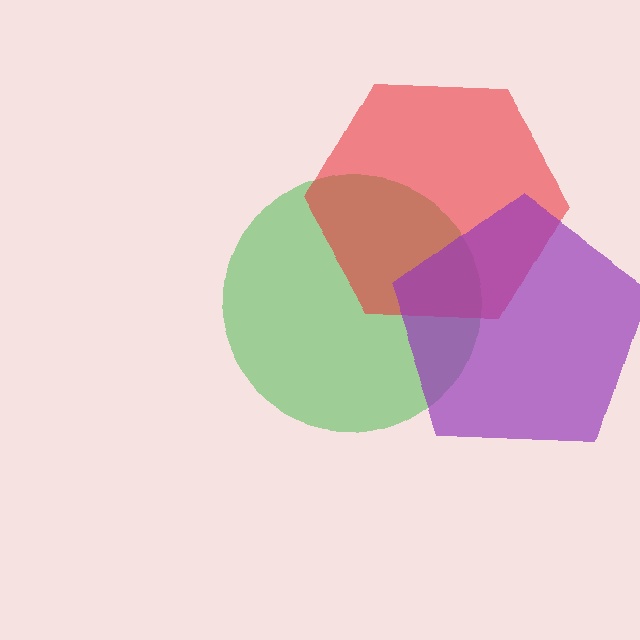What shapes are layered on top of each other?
The layered shapes are: a green circle, a red hexagon, a purple pentagon.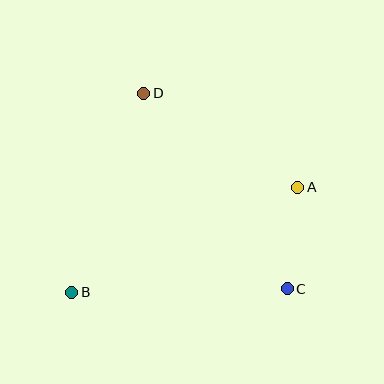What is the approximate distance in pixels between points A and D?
The distance between A and D is approximately 180 pixels.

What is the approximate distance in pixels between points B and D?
The distance between B and D is approximately 212 pixels.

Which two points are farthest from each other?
Points A and B are farthest from each other.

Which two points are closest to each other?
Points A and C are closest to each other.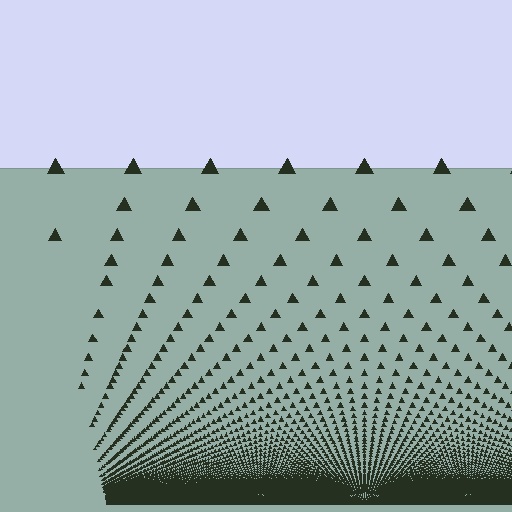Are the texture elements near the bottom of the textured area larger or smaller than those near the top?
Smaller. The gradient is inverted — elements near the bottom are smaller and denser.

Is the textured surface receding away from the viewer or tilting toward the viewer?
The surface appears to tilt toward the viewer. Texture elements get larger and sparser toward the top.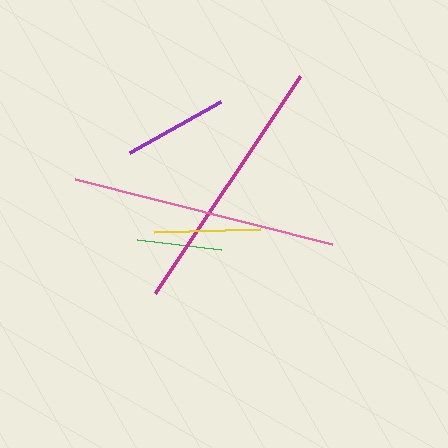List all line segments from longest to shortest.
From longest to shortest: pink, magenta, yellow, purple, green.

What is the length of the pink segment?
The pink segment is approximately 265 pixels long.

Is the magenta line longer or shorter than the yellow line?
The magenta line is longer than the yellow line.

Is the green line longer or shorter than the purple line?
The purple line is longer than the green line.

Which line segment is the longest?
The pink line is the longest at approximately 265 pixels.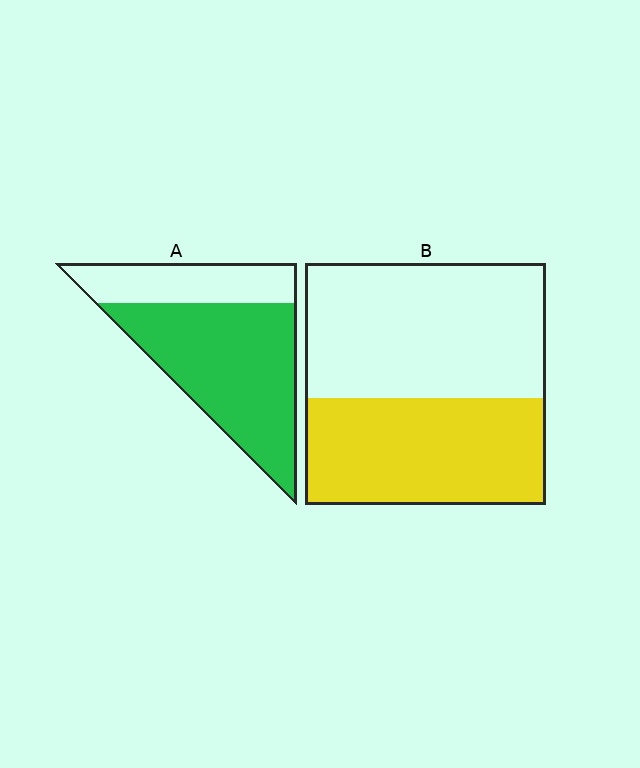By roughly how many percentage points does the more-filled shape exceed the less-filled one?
By roughly 25 percentage points (A over B).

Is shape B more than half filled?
No.